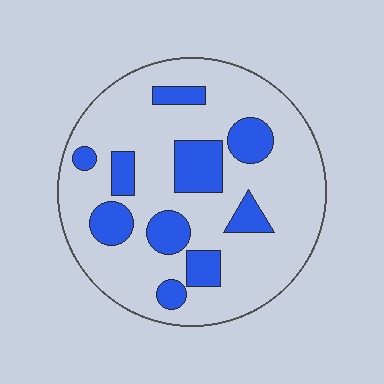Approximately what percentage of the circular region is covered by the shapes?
Approximately 25%.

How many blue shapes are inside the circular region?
10.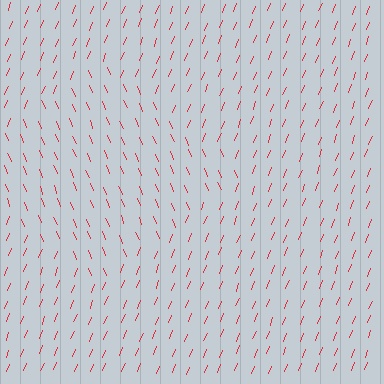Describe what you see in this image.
The image is filled with small red line segments. A diamond region in the image has lines oriented differently from the surrounding lines, creating a visible texture boundary.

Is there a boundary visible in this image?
Yes, there is a texture boundary formed by a change in line orientation.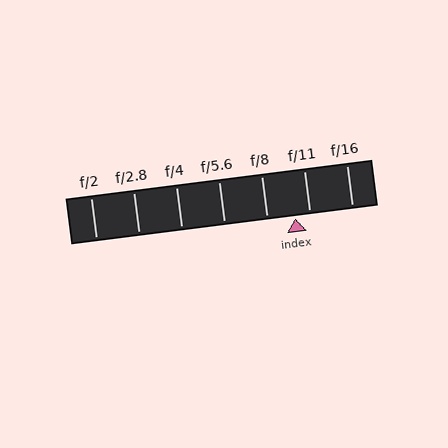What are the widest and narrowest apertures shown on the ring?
The widest aperture shown is f/2 and the narrowest is f/16.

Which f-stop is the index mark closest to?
The index mark is closest to f/11.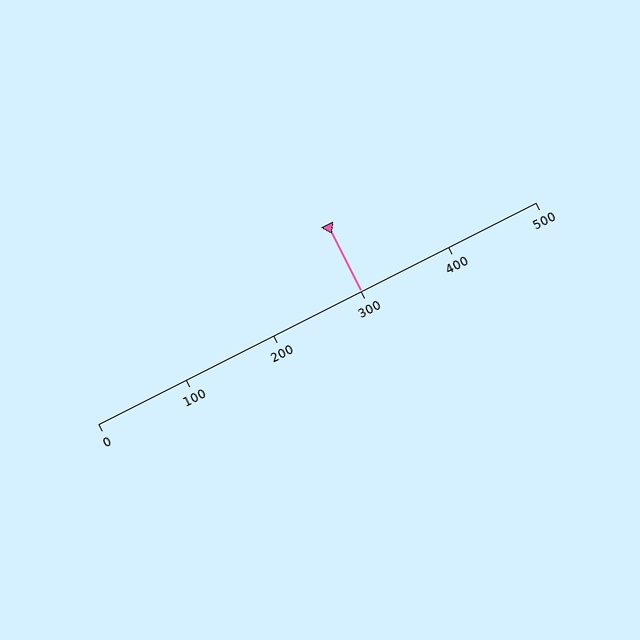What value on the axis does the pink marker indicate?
The marker indicates approximately 300.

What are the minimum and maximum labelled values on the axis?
The axis runs from 0 to 500.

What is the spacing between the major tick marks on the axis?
The major ticks are spaced 100 apart.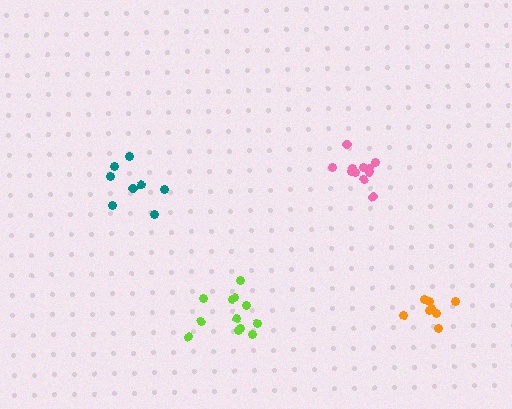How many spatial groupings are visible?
There are 4 spatial groupings.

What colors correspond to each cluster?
The clusters are colored: teal, orange, pink, lime.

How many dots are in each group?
Group 1: 8 dots, Group 2: 8 dots, Group 3: 11 dots, Group 4: 12 dots (39 total).